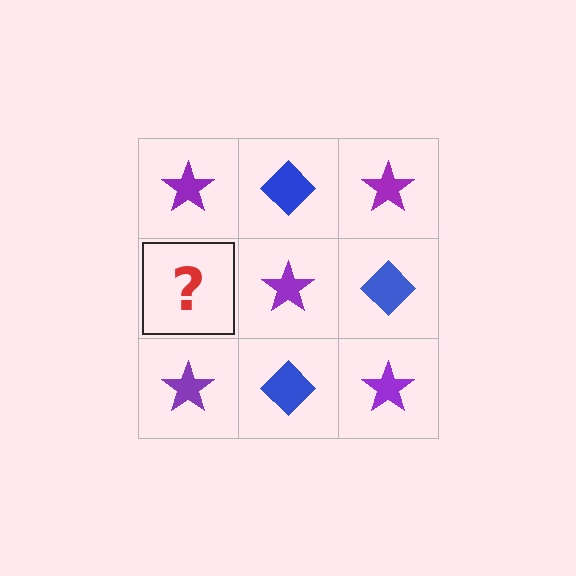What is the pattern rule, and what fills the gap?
The rule is that it alternates purple star and blue diamond in a checkerboard pattern. The gap should be filled with a blue diamond.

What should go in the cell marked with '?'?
The missing cell should contain a blue diamond.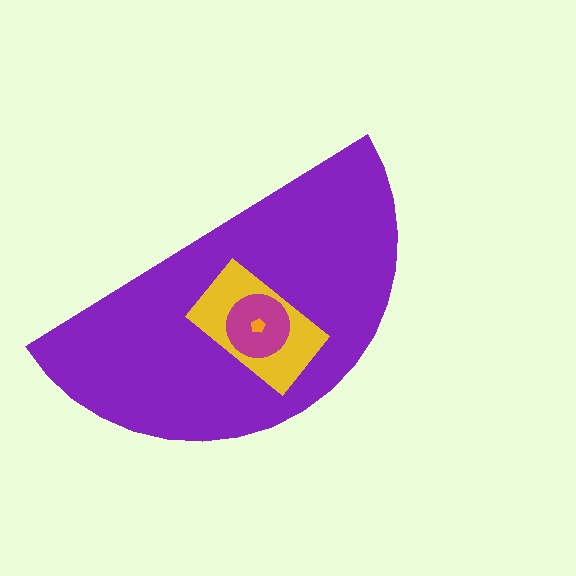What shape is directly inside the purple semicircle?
The yellow rectangle.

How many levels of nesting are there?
4.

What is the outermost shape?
The purple semicircle.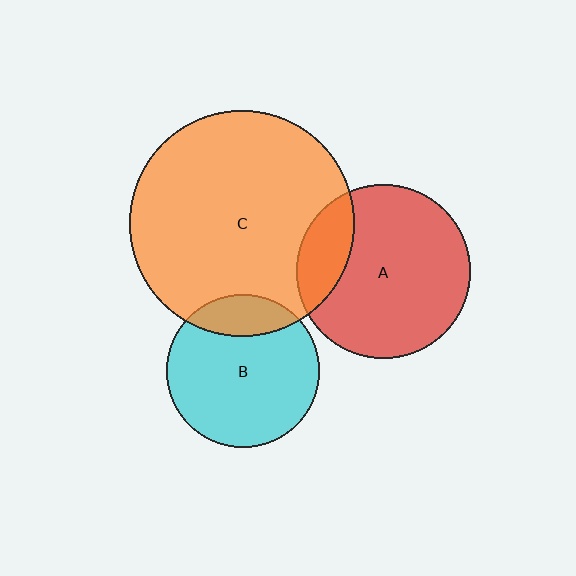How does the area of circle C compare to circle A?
Approximately 1.7 times.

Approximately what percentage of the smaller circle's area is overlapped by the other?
Approximately 20%.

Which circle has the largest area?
Circle C (orange).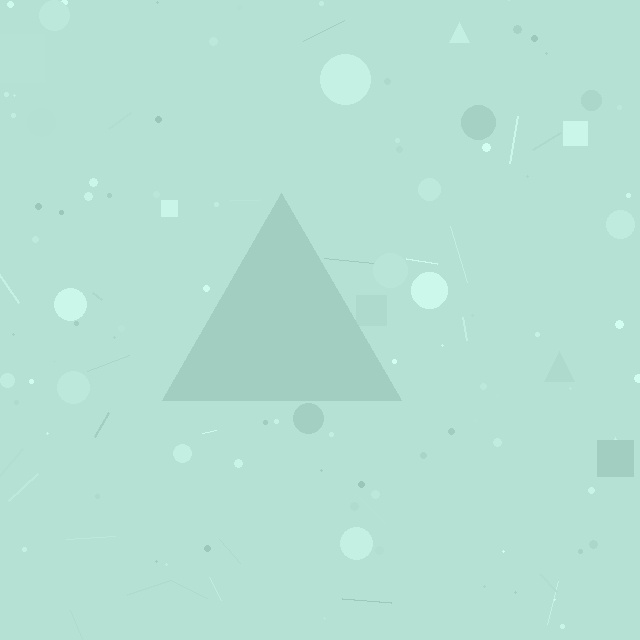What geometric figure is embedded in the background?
A triangle is embedded in the background.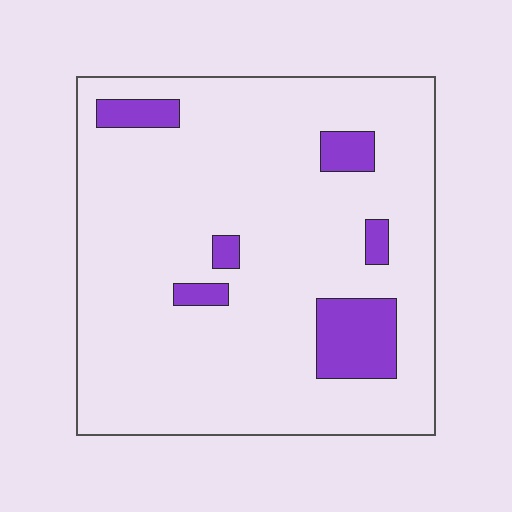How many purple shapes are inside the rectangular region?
6.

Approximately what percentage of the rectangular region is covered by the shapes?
Approximately 10%.